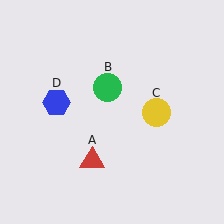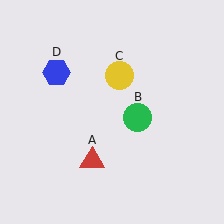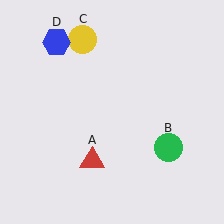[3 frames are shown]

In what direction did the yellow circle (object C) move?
The yellow circle (object C) moved up and to the left.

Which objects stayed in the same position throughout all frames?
Red triangle (object A) remained stationary.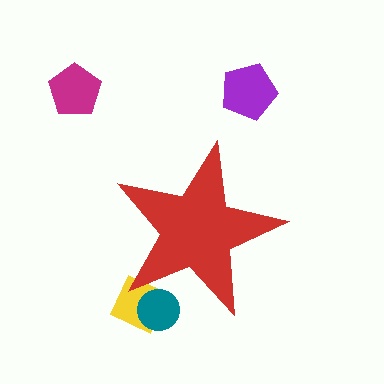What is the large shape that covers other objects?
A red star.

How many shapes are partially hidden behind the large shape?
2 shapes are partially hidden.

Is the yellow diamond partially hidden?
Yes, the yellow diamond is partially hidden behind the red star.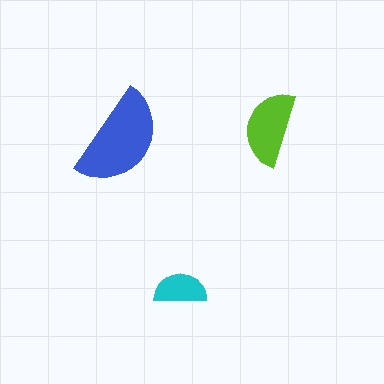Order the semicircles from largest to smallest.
the blue one, the lime one, the cyan one.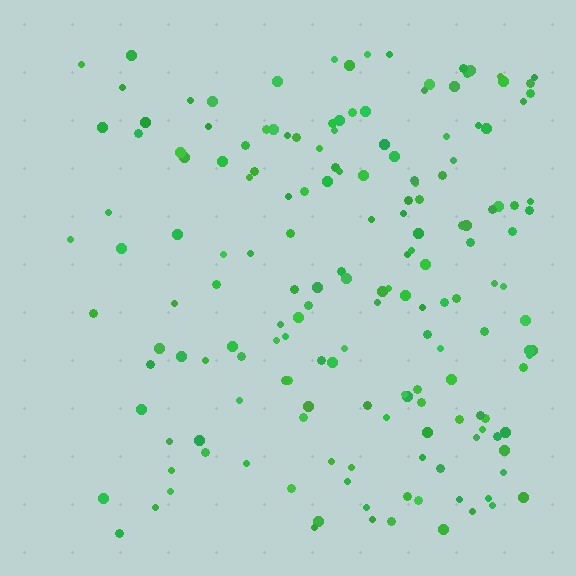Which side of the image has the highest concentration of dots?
The right.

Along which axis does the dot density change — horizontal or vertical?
Horizontal.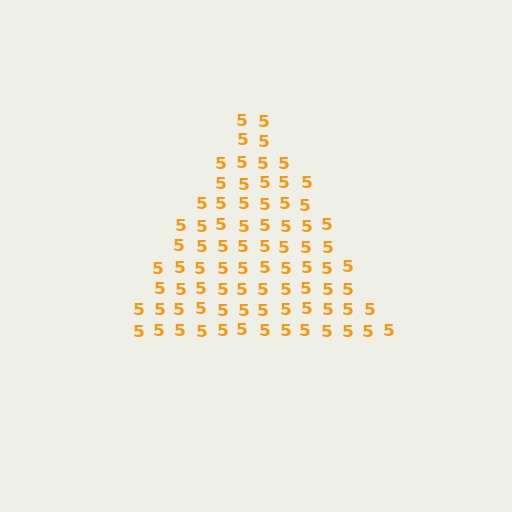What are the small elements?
The small elements are digit 5's.